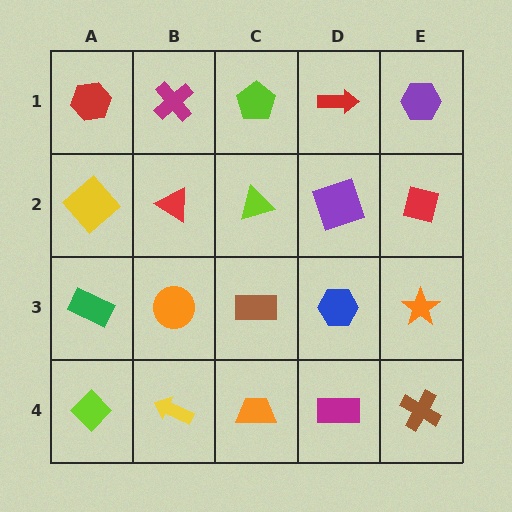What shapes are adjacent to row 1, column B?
A red triangle (row 2, column B), a red hexagon (row 1, column A), a lime pentagon (row 1, column C).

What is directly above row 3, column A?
A yellow diamond.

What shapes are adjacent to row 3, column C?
A lime triangle (row 2, column C), an orange trapezoid (row 4, column C), an orange circle (row 3, column B), a blue hexagon (row 3, column D).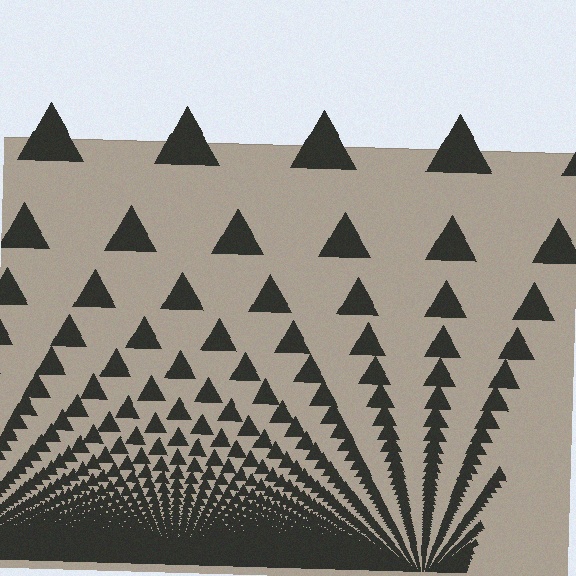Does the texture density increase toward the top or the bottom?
Density increases toward the bottom.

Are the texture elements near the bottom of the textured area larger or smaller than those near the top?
Smaller. The gradient is inverted — elements near the bottom are smaller and denser.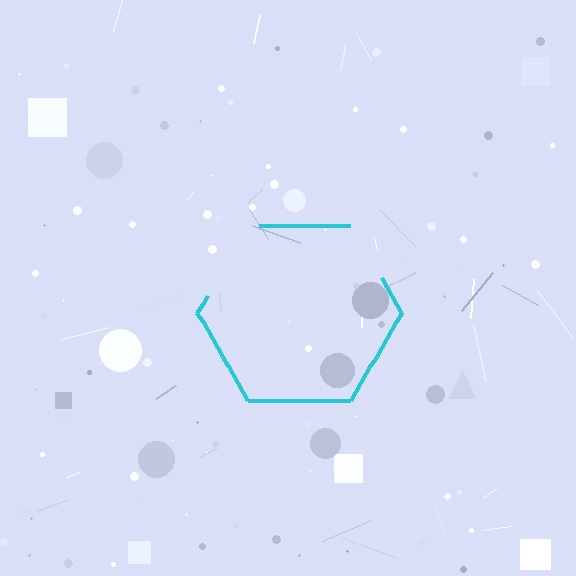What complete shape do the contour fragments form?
The contour fragments form a hexagon.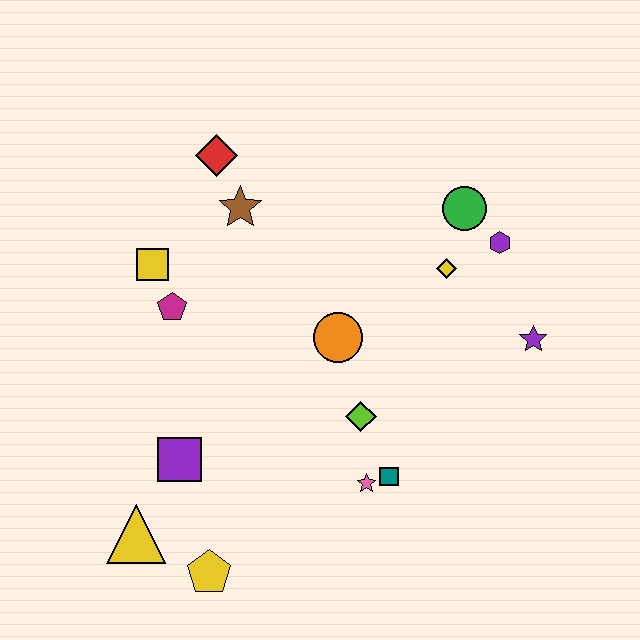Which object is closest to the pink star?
The teal square is closest to the pink star.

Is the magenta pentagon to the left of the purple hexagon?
Yes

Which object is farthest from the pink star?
The red diamond is farthest from the pink star.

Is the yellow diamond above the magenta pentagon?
Yes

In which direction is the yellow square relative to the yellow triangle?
The yellow square is above the yellow triangle.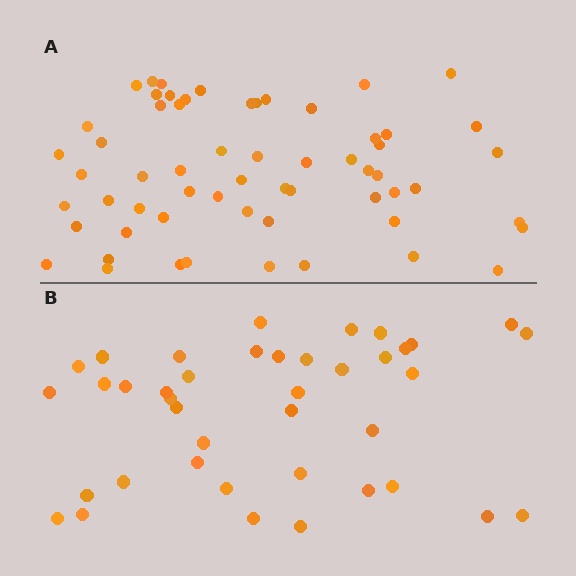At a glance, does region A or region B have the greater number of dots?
Region A (the top region) has more dots.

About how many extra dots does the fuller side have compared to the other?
Region A has approximately 20 more dots than region B.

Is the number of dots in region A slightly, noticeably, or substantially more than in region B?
Region A has substantially more. The ratio is roughly 1.5 to 1.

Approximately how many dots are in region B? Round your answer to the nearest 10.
About 40 dots.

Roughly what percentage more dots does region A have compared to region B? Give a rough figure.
About 50% more.